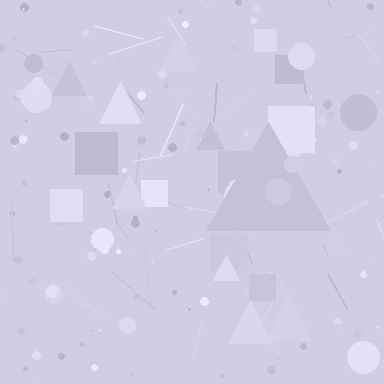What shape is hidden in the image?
A triangle is hidden in the image.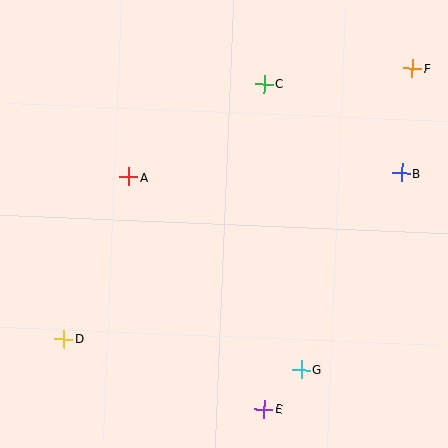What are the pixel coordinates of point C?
Point C is at (264, 84).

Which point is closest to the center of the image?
Point A at (129, 177) is closest to the center.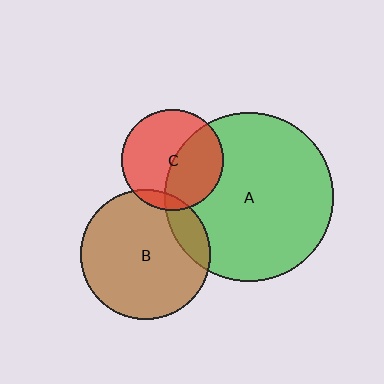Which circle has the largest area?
Circle A (green).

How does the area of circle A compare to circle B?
Approximately 1.7 times.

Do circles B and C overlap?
Yes.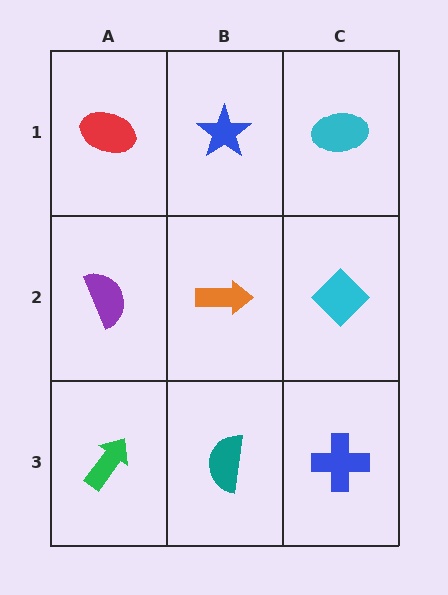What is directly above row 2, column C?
A cyan ellipse.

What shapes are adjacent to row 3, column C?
A cyan diamond (row 2, column C), a teal semicircle (row 3, column B).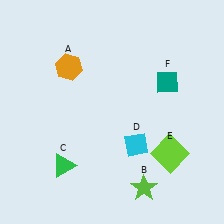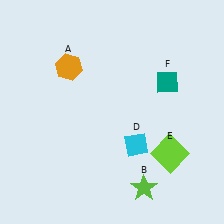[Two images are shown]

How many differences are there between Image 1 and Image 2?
There is 1 difference between the two images.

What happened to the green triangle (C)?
The green triangle (C) was removed in Image 2. It was in the bottom-left area of Image 1.